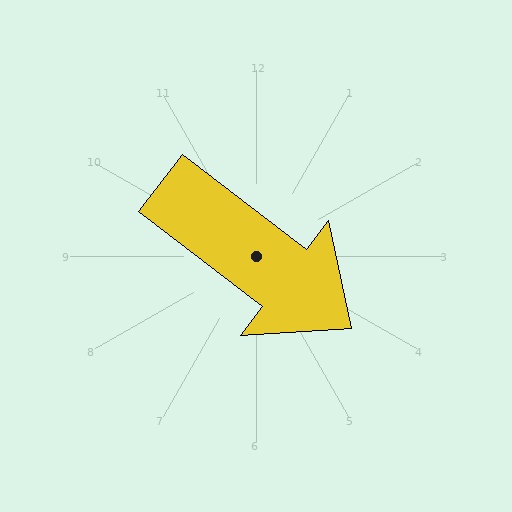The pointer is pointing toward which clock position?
Roughly 4 o'clock.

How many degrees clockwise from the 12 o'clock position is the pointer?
Approximately 127 degrees.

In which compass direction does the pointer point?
Southeast.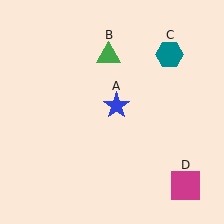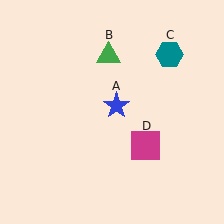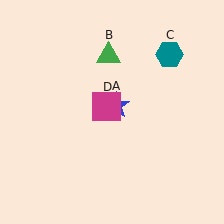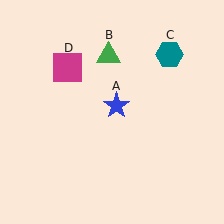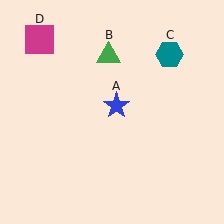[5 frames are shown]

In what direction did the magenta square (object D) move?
The magenta square (object D) moved up and to the left.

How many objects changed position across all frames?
1 object changed position: magenta square (object D).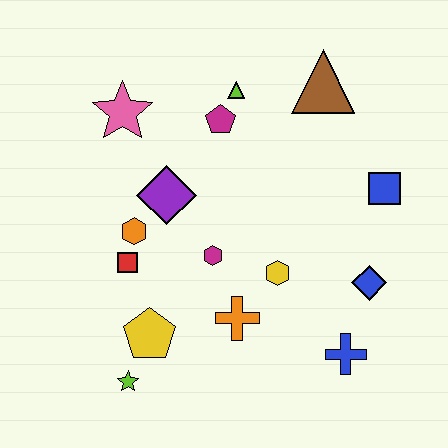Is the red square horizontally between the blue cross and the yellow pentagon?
No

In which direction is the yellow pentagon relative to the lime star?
The yellow pentagon is above the lime star.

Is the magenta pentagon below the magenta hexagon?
No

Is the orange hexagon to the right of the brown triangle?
No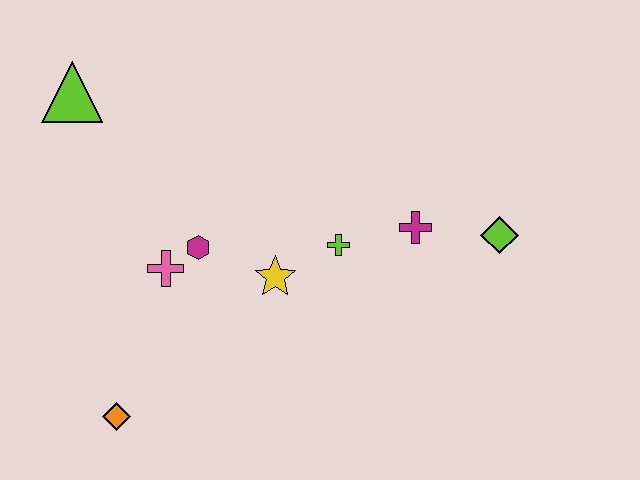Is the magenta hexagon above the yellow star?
Yes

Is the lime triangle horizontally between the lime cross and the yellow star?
No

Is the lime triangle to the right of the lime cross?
No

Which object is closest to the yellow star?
The lime cross is closest to the yellow star.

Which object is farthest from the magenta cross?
The lime triangle is farthest from the magenta cross.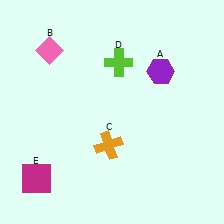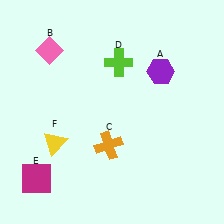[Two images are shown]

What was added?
A yellow triangle (F) was added in Image 2.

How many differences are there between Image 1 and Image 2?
There is 1 difference between the two images.